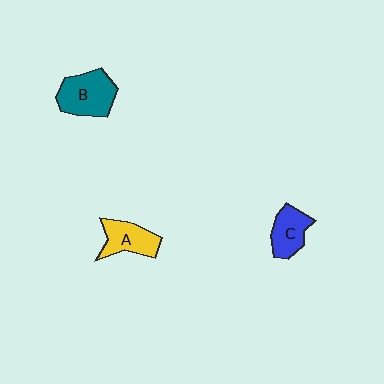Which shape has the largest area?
Shape B (teal).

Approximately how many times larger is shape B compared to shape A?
Approximately 1.3 times.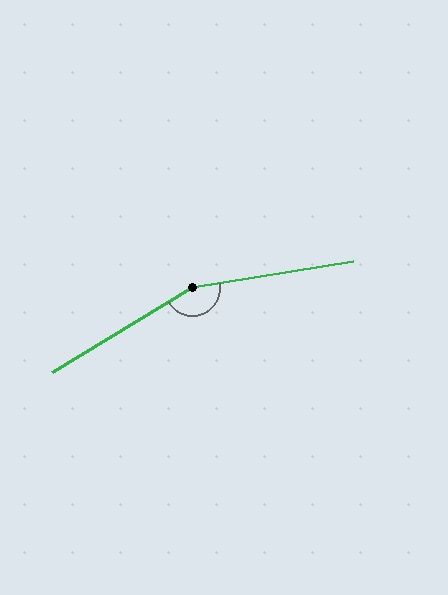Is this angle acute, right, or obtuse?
It is obtuse.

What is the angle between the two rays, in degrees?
Approximately 158 degrees.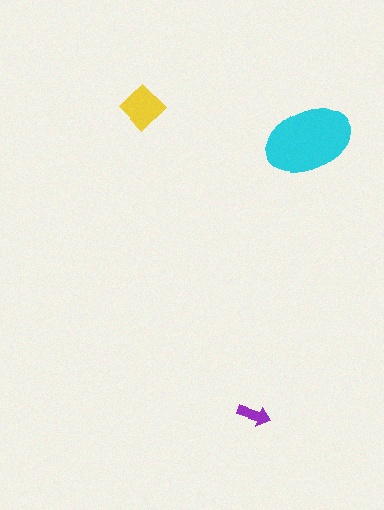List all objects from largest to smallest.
The cyan ellipse, the yellow diamond, the purple arrow.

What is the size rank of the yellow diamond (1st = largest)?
2nd.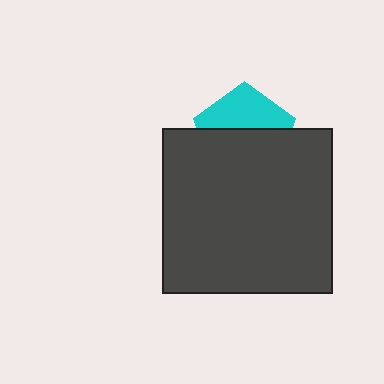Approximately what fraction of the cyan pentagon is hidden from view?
Roughly 60% of the cyan pentagon is hidden behind the dark gray rectangle.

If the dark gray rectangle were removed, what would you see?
You would see the complete cyan pentagon.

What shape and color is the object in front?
The object in front is a dark gray rectangle.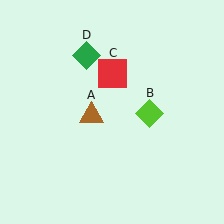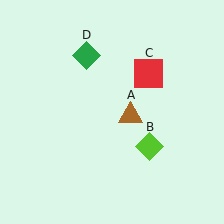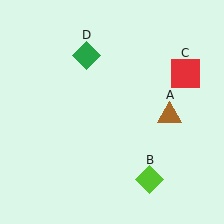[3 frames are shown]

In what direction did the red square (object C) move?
The red square (object C) moved right.